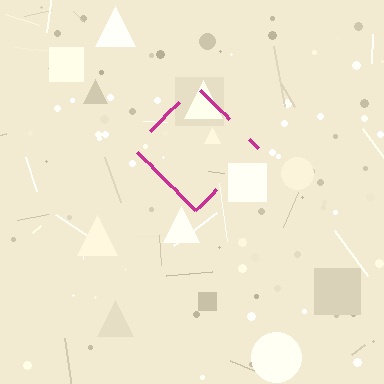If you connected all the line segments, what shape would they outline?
They would outline a diamond.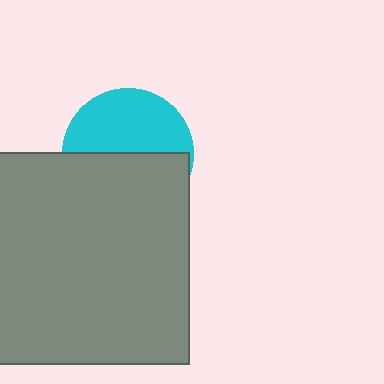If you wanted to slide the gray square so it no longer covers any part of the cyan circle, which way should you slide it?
Slide it down — that is the most direct way to separate the two shapes.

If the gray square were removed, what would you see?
You would see the complete cyan circle.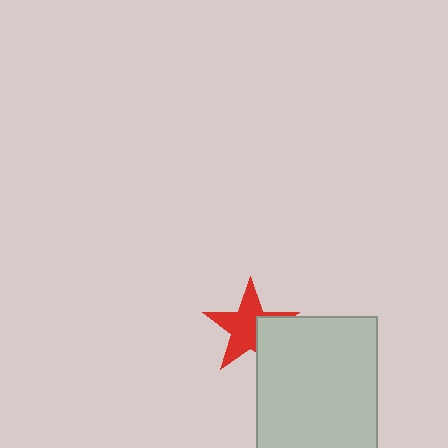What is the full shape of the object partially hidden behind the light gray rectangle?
The partially hidden object is a red star.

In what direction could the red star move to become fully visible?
The red star could move toward the upper-left. That would shift it out from behind the light gray rectangle entirely.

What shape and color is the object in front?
The object in front is a light gray rectangle.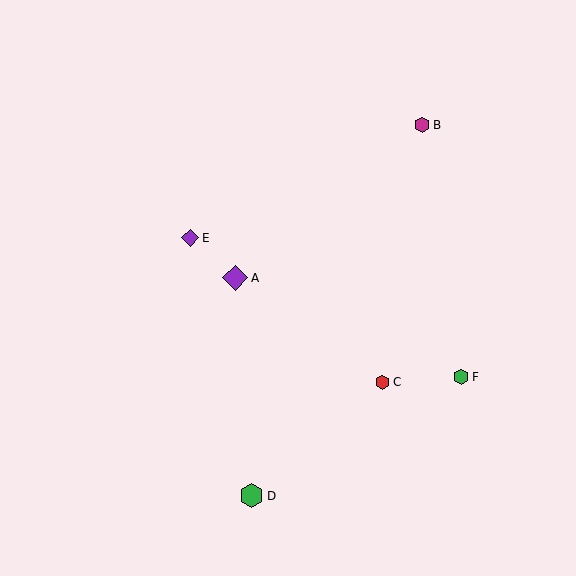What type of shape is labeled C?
Shape C is a red hexagon.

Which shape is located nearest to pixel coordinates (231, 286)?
The purple diamond (labeled A) at (235, 278) is nearest to that location.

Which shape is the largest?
The purple diamond (labeled A) is the largest.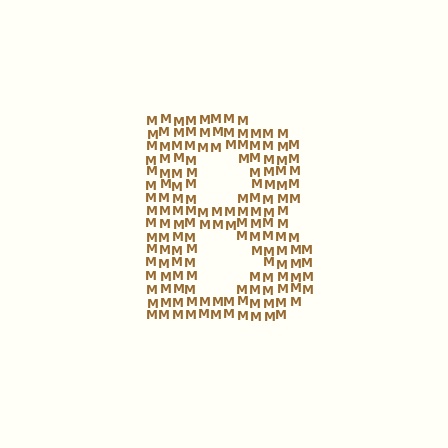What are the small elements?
The small elements are letter M's.